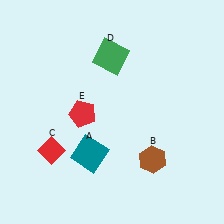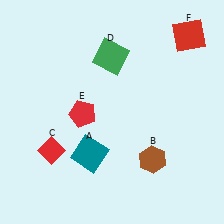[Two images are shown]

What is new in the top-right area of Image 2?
A red square (F) was added in the top-right area of Image 2.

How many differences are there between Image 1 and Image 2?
There is 1 difference between the two images.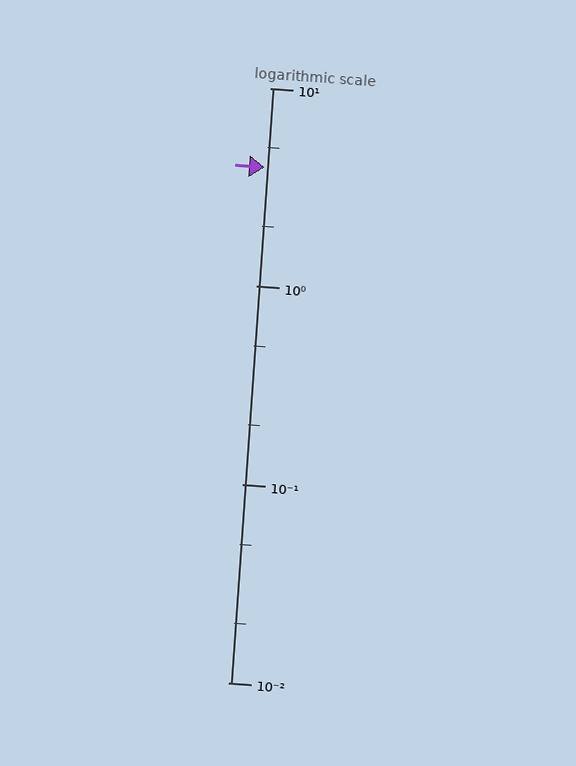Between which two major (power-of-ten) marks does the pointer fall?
The pointer is between 1 and 10.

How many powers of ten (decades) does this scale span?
The scale spans 3 decades, from 0.01 to 10.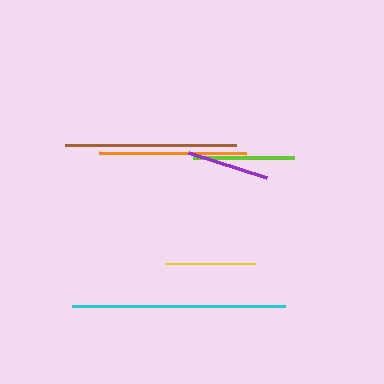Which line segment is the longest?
The cyan line is the longest at approximately 213 pixels.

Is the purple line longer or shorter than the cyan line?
The cyan line is longer than the purple line.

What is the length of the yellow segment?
The yellow segment is approximately 90 pixels long.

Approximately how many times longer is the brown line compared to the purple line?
The brown line is approximately 2.1 times the length of the purple line.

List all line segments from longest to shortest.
From longest to shortest: cyan, brown, orange, lime, yellow, purple.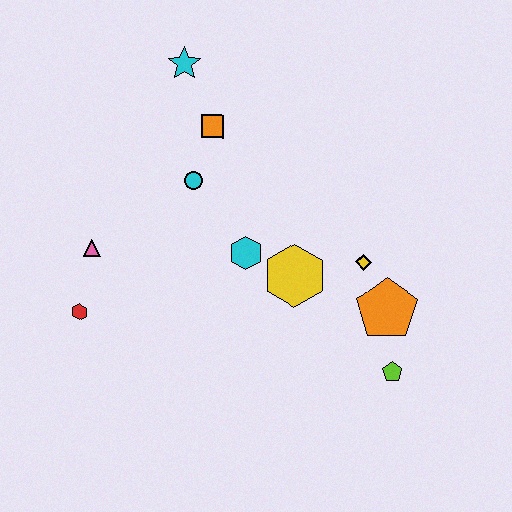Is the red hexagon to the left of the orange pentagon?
Yes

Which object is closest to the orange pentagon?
The yellow diamond is closest to the orange pentagon.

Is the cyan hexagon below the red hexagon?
No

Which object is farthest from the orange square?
The lime pentagon is farthest from the orange square.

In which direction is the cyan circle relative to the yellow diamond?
The cyan circle is to the left of the yellow diamond.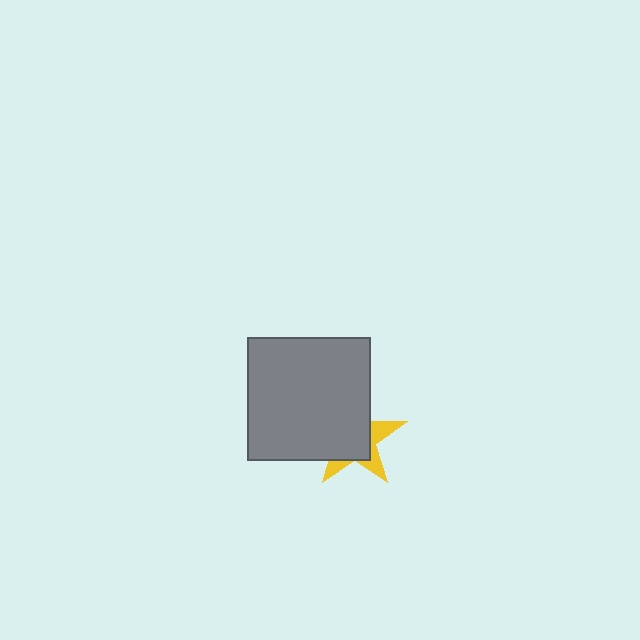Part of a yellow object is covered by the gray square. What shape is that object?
It is a star.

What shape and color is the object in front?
The object in front is a gray square.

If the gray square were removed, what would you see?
You would see the complete yellow star.